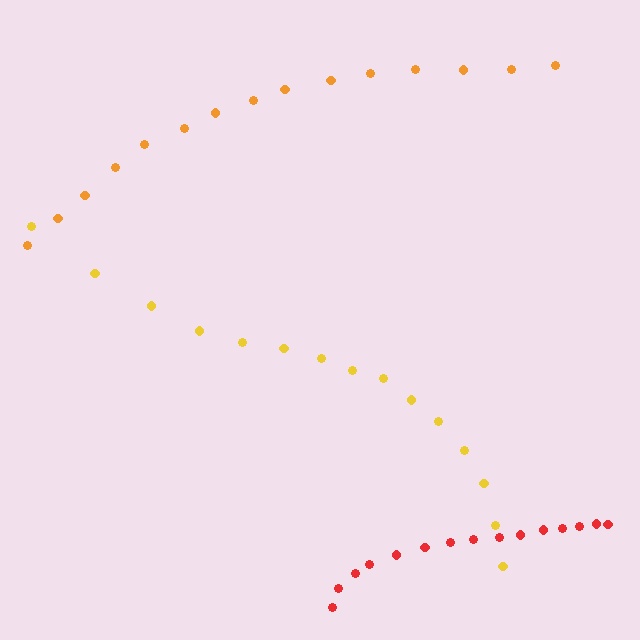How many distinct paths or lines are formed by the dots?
There are 3 distinct paths.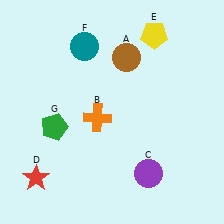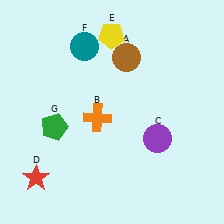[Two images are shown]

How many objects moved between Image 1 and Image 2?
2 objects moved between the two images.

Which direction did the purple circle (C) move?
The purple circle (C) moved up.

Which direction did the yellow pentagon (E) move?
The yellow pentagon (E) moved left.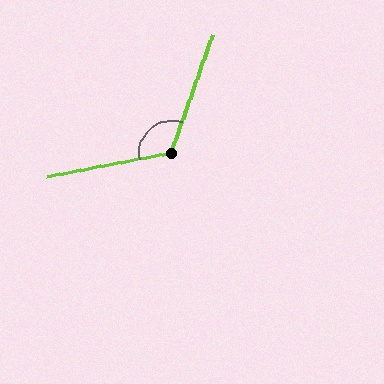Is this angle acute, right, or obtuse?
It is obtuse.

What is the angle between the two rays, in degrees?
Approximately 120 degrees.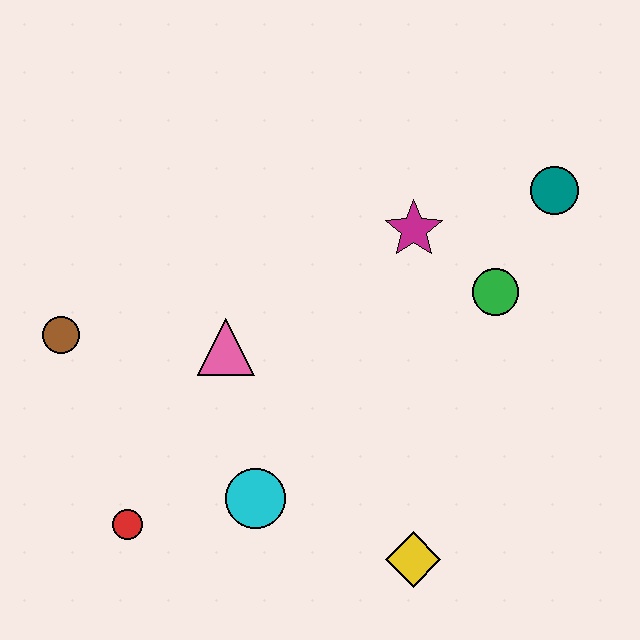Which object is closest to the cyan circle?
The red circle is closest to the cyan circle.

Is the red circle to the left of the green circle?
Yes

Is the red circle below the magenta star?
Yes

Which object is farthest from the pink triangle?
The teal circle is farthest from the pink triangle.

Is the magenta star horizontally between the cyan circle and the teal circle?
Yes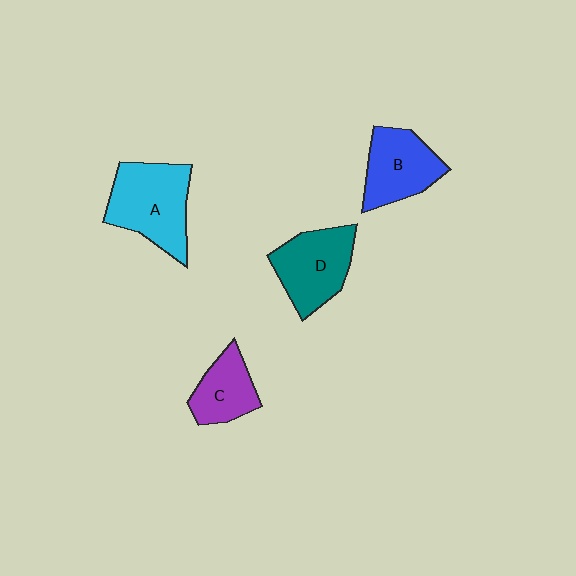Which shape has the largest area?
Shape A (cyan).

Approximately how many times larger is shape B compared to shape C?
Approximately 1.3 times.